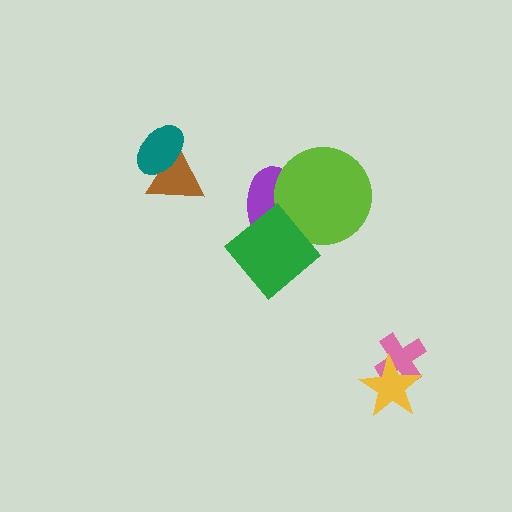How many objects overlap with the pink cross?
1 object overlaps with the pink cross.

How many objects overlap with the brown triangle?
1 object overlaps with the brown triangle.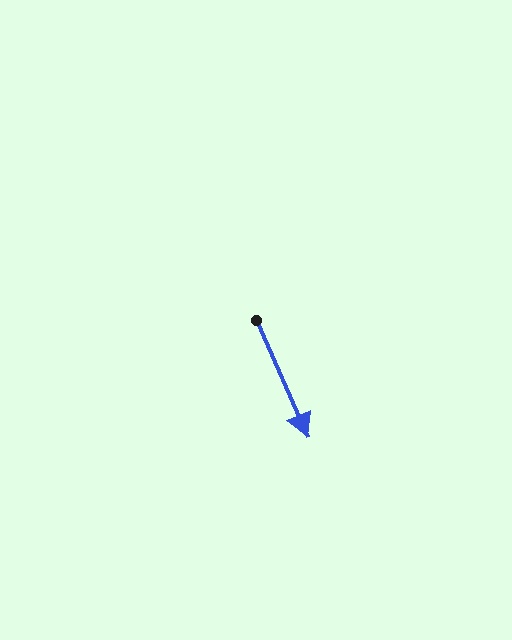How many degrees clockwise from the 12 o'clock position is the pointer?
Approximately 156 degrees.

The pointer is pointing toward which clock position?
Roughly 5 o'clock.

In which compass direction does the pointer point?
Southeast.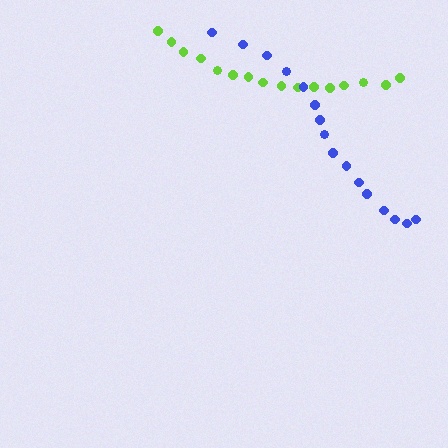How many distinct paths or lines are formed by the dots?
There are 2 distinct paths.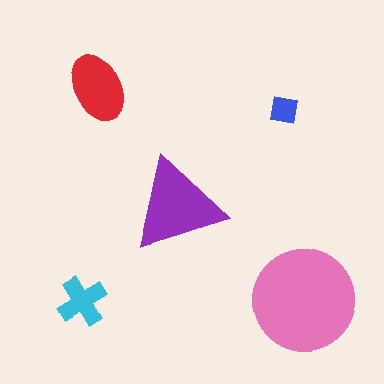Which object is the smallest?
The blue square.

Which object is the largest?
The pink circle.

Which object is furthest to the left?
The cyan cross is leftmost.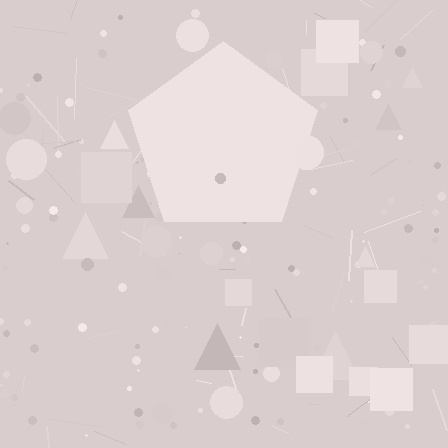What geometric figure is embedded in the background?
A pentagon is embedded in the background.